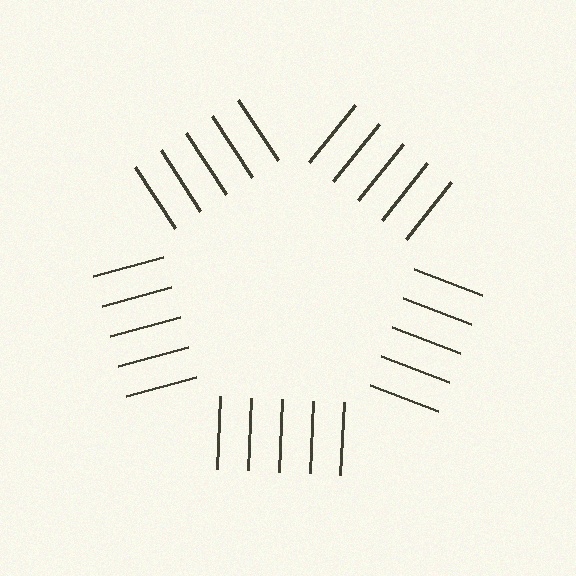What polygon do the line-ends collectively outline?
An illusory pentagon — the line segments terminate on its edges but no continuous stroke is drawn.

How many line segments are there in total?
25 — 5 along each of the 5 edges.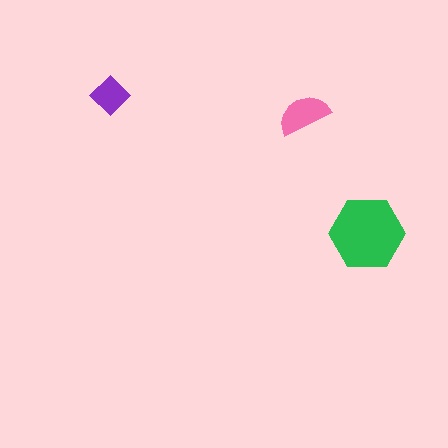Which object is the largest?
The green hexagon.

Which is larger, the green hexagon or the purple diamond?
The green hexagon.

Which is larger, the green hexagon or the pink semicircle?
The green hexagon.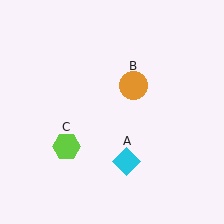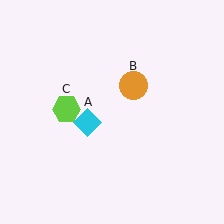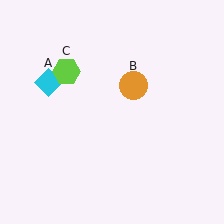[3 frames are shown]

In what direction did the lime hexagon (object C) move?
The lime hexagon (object C) moved up.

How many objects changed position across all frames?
2 objects changed position: cyan diamond (object A), lime hexagon (object C).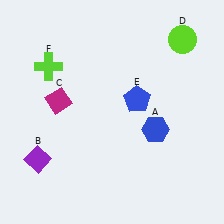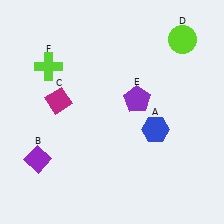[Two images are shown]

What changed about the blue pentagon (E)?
In Image 1, E is blue. In Image 2, it changed to purple.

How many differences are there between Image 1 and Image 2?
There is 1 difference between the two images.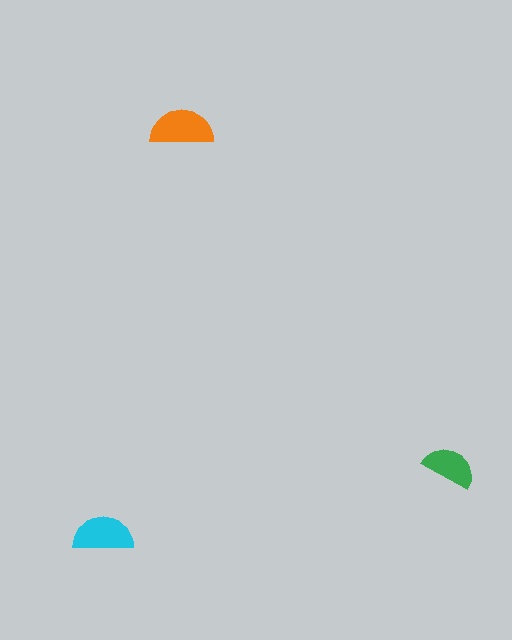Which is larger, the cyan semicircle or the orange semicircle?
The orange one.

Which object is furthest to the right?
The green semicircle is rightmost.